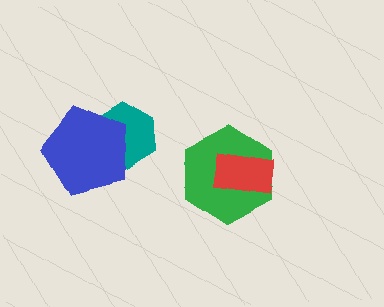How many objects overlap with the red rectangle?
1 object overlaps with the red rectangle.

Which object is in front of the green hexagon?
The red rectangle is in front of the green hexagon.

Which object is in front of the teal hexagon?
The blue pentagon is in front of the teal hexagon.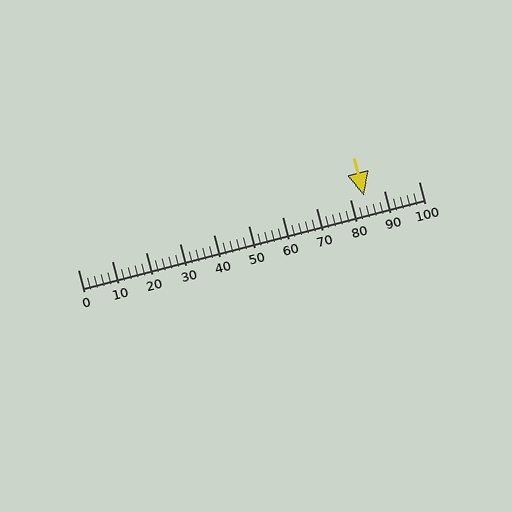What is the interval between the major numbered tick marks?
The major tick marks are spaced 10 units apart.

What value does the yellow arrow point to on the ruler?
The yellow arrow points to approximately 84.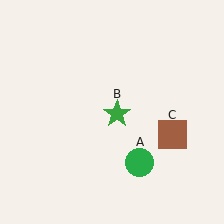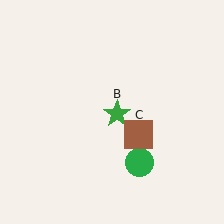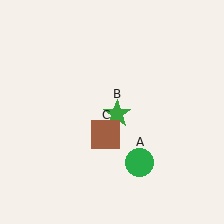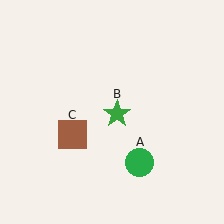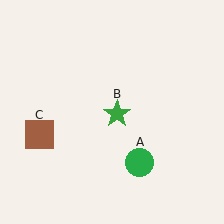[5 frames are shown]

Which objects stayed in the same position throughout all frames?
Green circle (object A) and green star (object B) remained stationary.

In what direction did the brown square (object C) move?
The brown square (object C) moved left.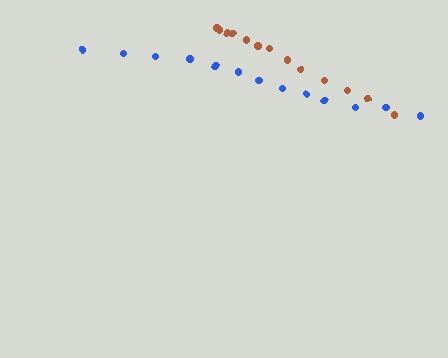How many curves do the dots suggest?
There are 2 distinct paths.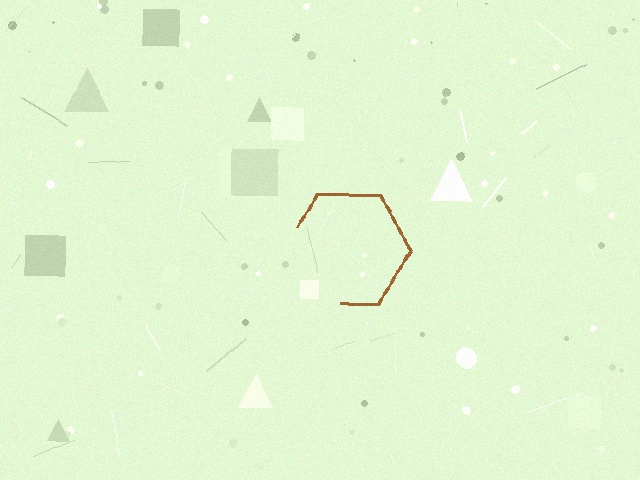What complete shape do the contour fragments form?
The contour fragments form a hexagon.